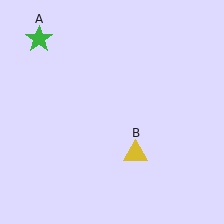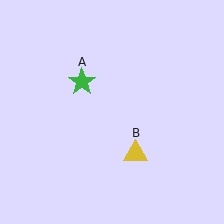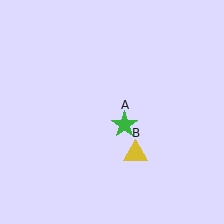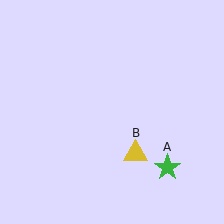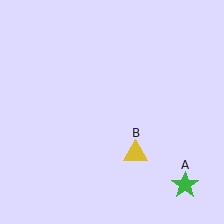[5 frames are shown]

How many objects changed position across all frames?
1 object changed position: green star (object A).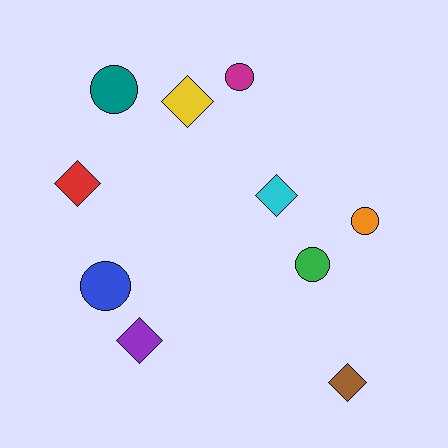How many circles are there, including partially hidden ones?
There are 5 circles.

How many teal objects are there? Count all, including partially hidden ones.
There is 1 teal object.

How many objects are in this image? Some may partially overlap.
There are 10 objects.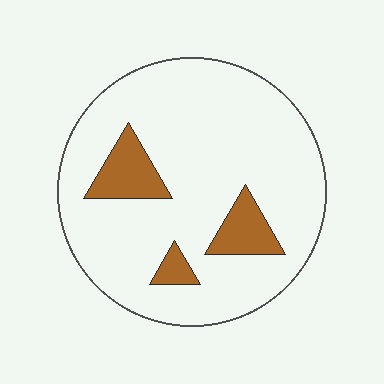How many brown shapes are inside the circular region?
3.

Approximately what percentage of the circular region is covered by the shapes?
Approximately 15%.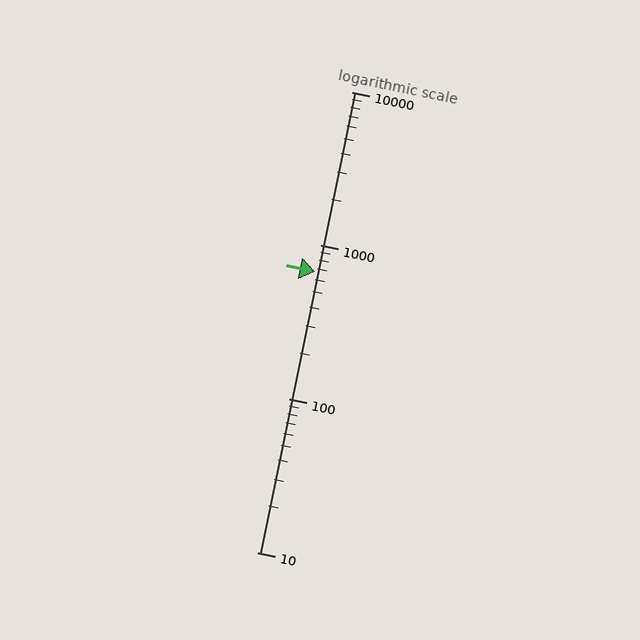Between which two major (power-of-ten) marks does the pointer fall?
The pointer is between 100 and 1000.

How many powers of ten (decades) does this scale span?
The scale spans 3 decades, from 10 to 10000.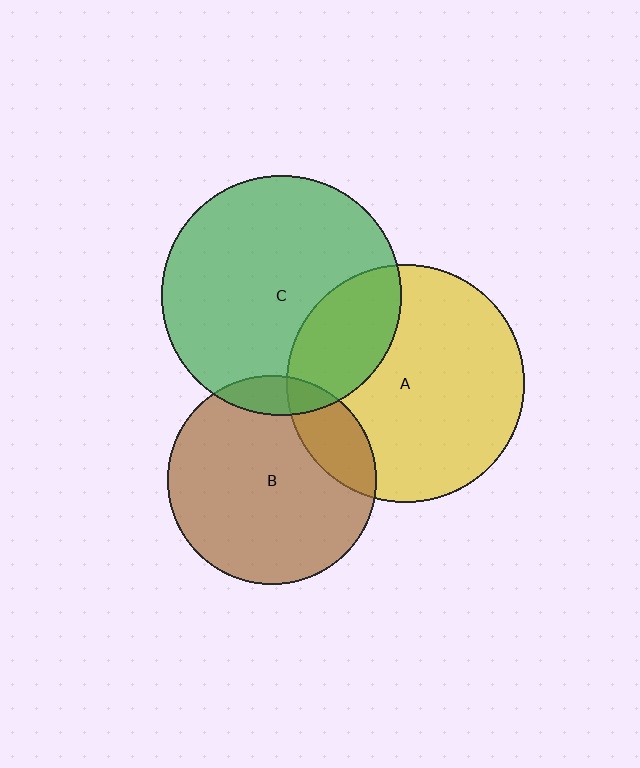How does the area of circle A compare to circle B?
Approximately 1.3 times.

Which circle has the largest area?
Circle C (green).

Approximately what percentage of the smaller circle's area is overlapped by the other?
Approximately 10%.